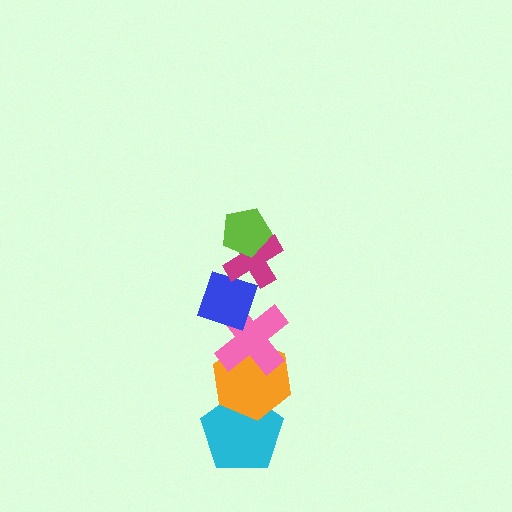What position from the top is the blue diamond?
The blue diamond is 3rd from the top.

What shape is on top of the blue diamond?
The magenta cross is on top of the blue diamond.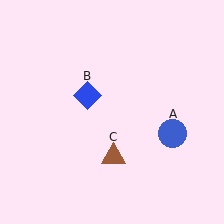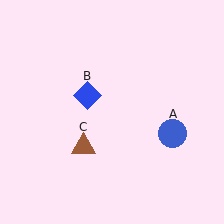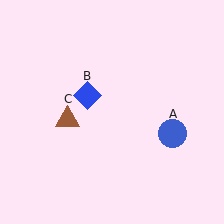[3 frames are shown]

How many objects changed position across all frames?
1 object changed position: brown triangle (object C).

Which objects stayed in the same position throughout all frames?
Blue circle (object A) and blue diamond (object B) remained stationary.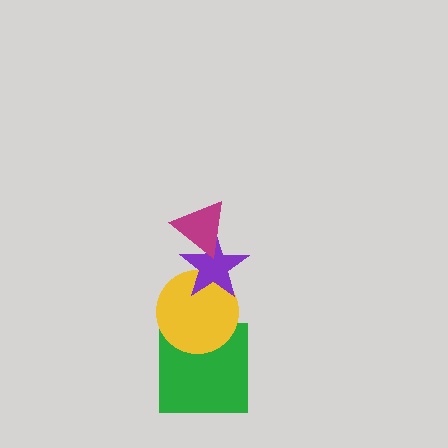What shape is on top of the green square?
The yellow circle is on top of the green square.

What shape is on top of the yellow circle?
The purple star is on top of the yellow circle.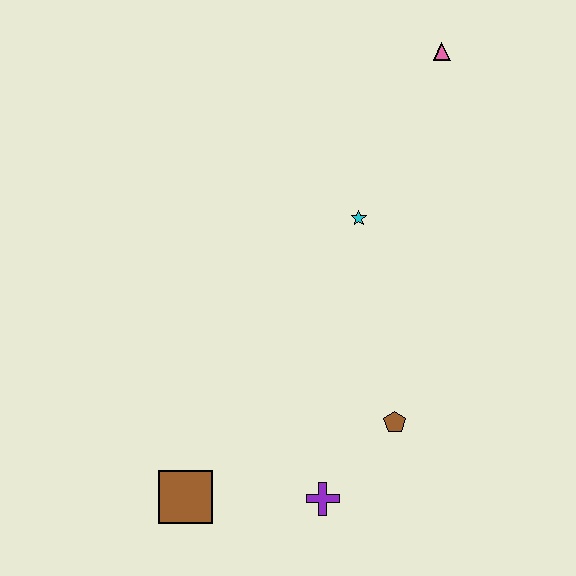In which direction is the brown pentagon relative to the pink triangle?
The brown pentagon is below the pink triangle.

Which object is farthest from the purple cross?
The pink triangle is farthest from the purple cross.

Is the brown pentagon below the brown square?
No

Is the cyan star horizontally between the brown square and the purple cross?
No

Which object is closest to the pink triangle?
The cyan star is closest to the pink triangle.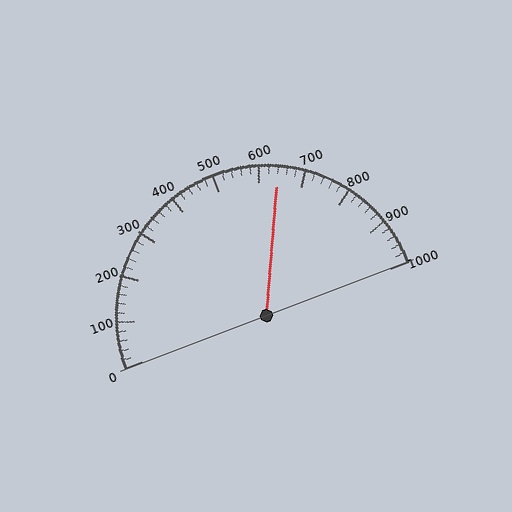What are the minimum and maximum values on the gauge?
The gauge ranges from 0 to 1000.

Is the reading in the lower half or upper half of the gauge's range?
The reading is in the upper half of the range (0 to 1000).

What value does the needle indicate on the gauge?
The needle indicates approximately 640.